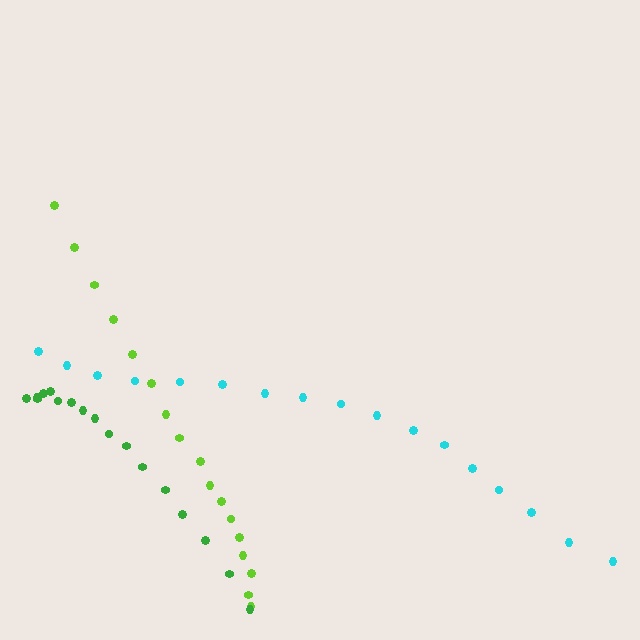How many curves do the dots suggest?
There are 3 distinct paths.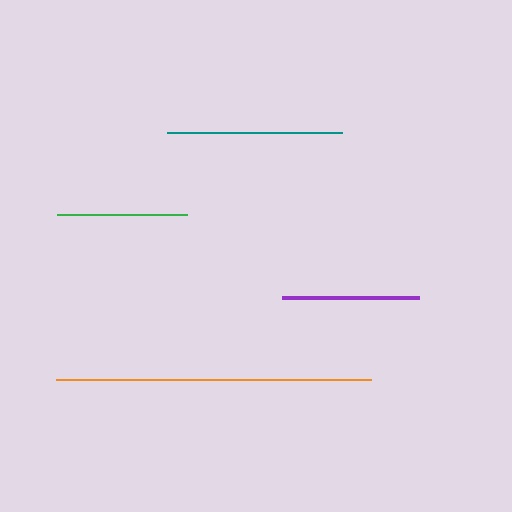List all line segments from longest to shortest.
From longest to shortest: orange, teal, purple, green.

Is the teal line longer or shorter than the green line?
The teal line is longer than the green line.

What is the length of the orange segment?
The orange segment is approximately 315 pixels long.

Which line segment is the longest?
The orange line is the longest at approximately 315 pixels.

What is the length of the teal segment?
The teal segment is approximately 175 pixels long.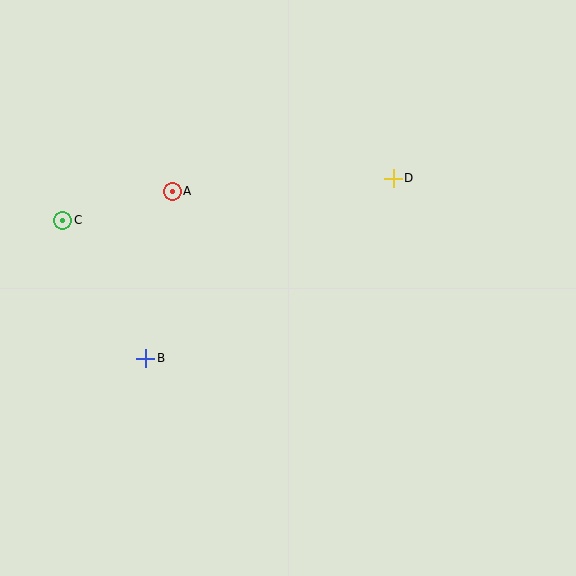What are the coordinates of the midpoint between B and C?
The midpoint between B and C is at (104, 289).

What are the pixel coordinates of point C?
Point C is at (63, 220).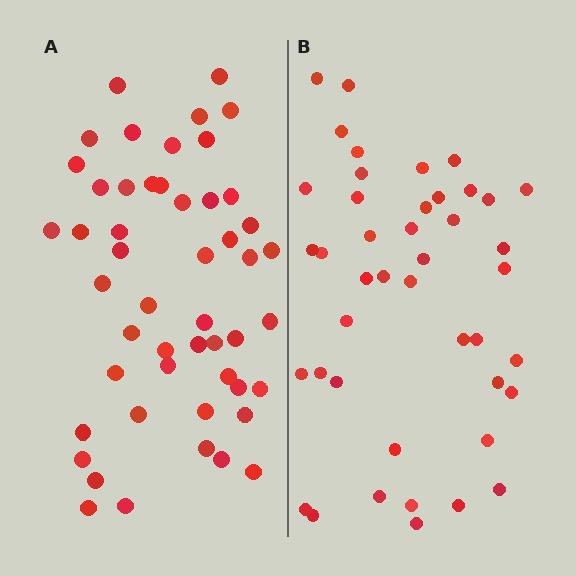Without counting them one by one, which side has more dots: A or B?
Region A (the left region) has more dots.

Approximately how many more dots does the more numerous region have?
Region A has roughly 8 or so more dots than region B.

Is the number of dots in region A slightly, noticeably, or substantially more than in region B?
Region A has only slightly more — the two regions are fairly close. The ratio is roughly 1.2 to 1.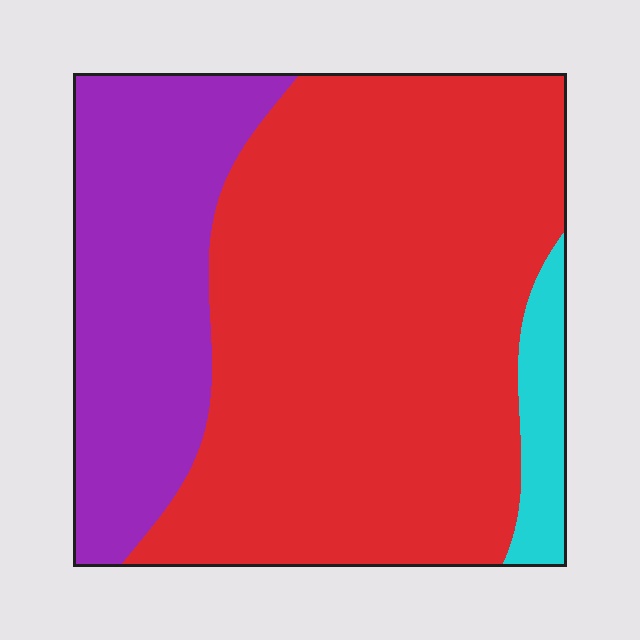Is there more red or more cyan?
Red.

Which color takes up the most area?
Red, at roughly 65%.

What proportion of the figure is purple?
Purple takes up between a quarter and a half of the figure.